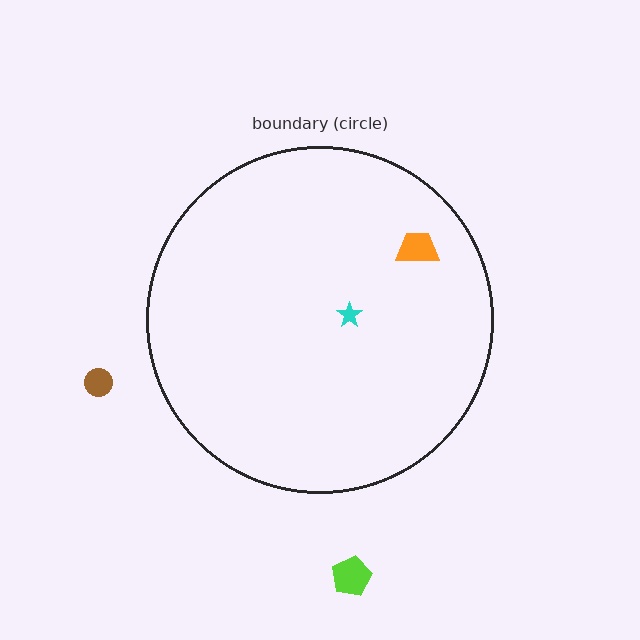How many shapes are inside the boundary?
2 inside, 2 outside.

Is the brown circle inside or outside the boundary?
Outside.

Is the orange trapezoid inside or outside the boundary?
Inside.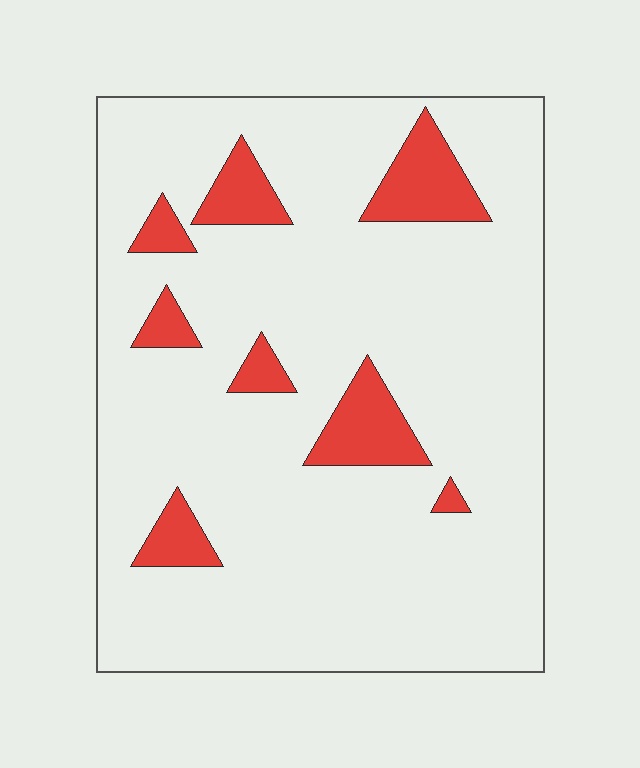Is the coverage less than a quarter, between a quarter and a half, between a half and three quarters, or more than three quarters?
Less than a quarter.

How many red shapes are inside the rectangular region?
8.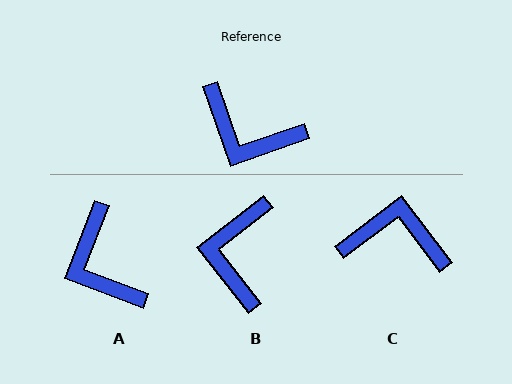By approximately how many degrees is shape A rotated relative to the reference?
Approximately 40 degrees clockwise.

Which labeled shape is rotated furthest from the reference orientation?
C, about 162 degrees away.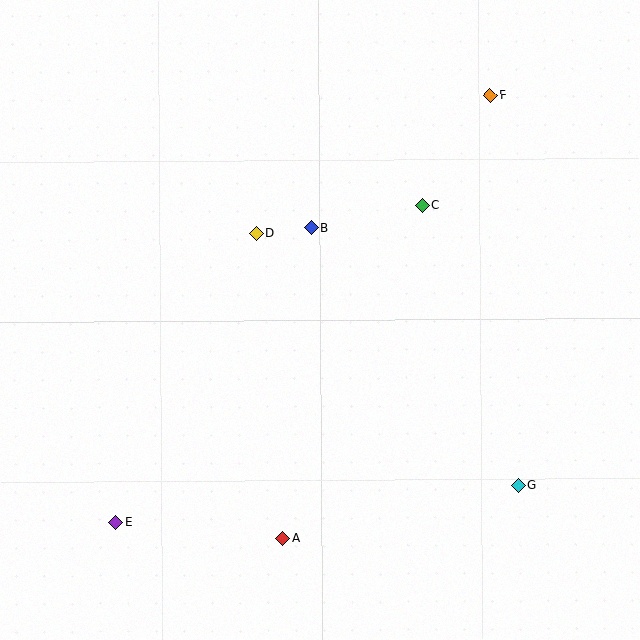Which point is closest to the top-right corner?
Point F is closest to the top-right corner.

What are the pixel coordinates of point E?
Point E is at (116, 522).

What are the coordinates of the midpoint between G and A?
The midpoint between G and A is at (401, 512).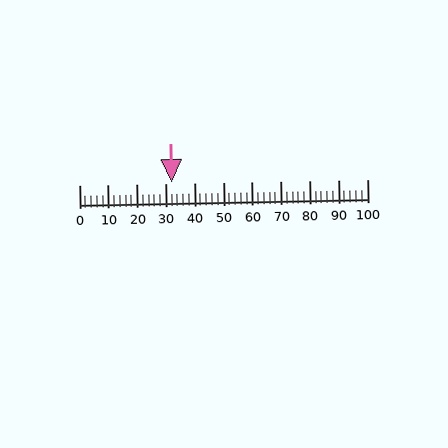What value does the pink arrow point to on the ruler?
The pink arrow points to approximately 32.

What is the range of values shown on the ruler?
The ruler shows values from 0 to 100.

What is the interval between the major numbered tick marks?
The major tick marks are spaced 10 units apart.